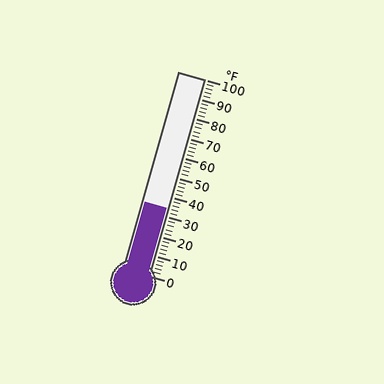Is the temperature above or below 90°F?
The temperature is below 90°F.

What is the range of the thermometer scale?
The thermometer scale ranges from 0°F to 100°F.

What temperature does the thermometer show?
The thermometer shows approximately 34°F.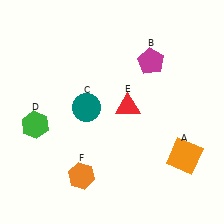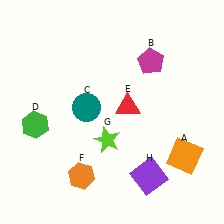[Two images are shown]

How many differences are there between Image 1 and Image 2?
There are 2 differences between the two images.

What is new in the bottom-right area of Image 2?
A purple square (H) was added in the bottom-right area of Image 2.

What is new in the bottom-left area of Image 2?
A lime star (G) was added in the bottom-left area of Image 2.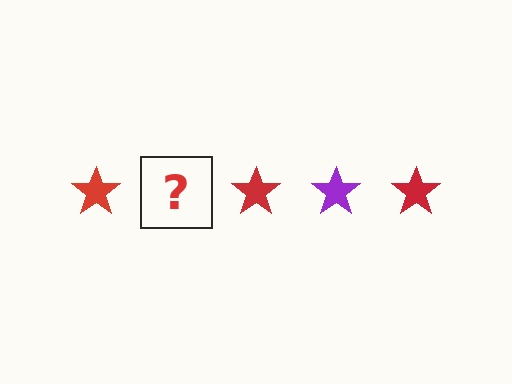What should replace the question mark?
The question mark should be replaced with a purple star.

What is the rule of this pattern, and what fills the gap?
The rule is that the pattern cycles through red, purple stars. The gap should be filled with a purple star.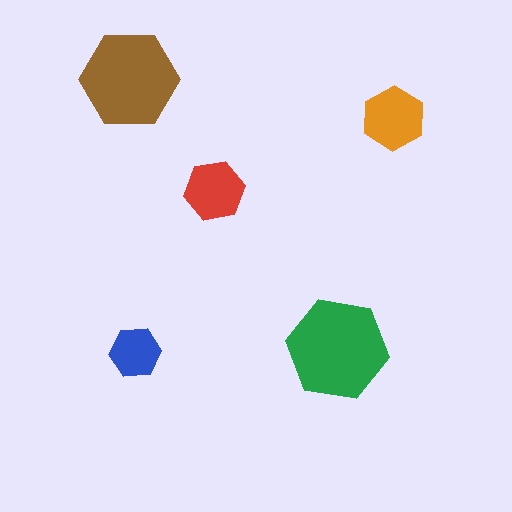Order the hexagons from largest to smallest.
the green one, the brown one, the orange one, the red one, the blue one.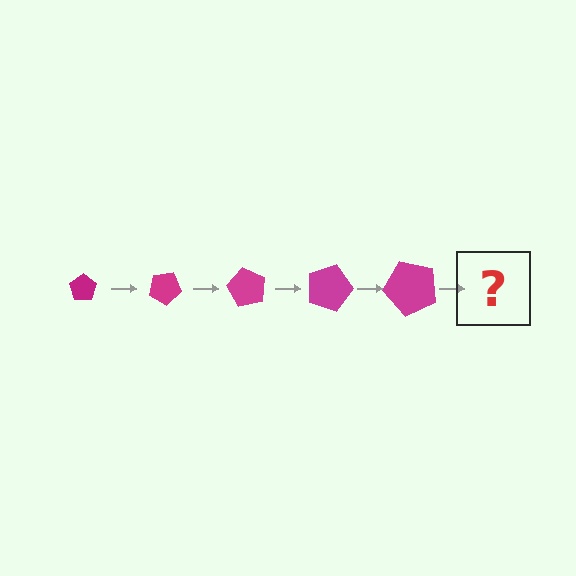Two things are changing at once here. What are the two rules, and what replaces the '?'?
The two rules are that the pentagon grows larger each step and it rotates 30 degrees each step. The '?' should be a pentagon, larger than the previous one and rotated 150 degrees from the start.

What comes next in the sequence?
The next element should be a pentagon, larger than the previous one and rotated 150 degrees from the start.